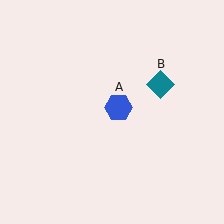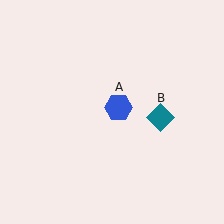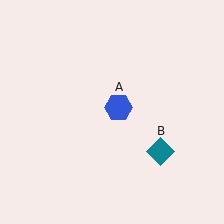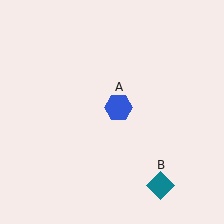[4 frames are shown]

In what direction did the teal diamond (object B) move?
The teal diamond (object B) moved down.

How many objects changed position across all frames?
1 object changed position: teal diamond (object B).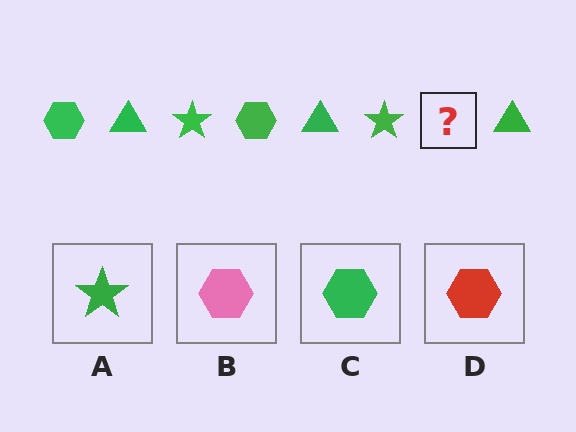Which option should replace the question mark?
Option C.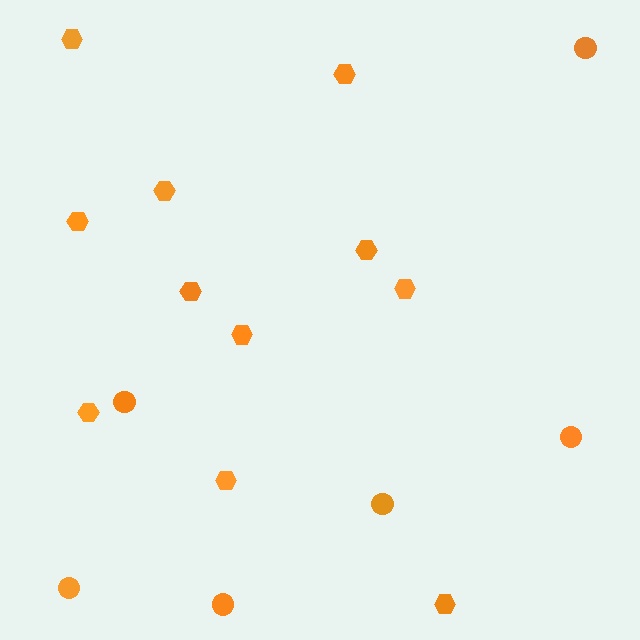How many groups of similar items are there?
There are 2 groups: one group of hexagons (11) and one group of circles (6).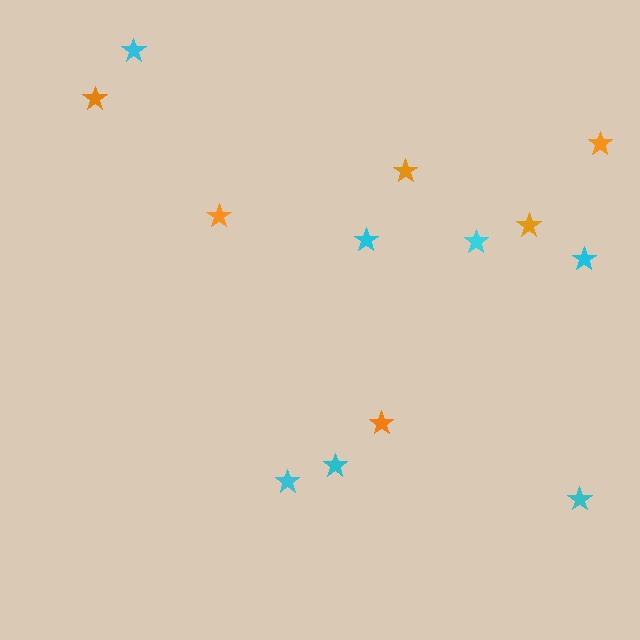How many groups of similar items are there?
There are 2 groups: one group of cyan stars (7) and one group of orange stars (6).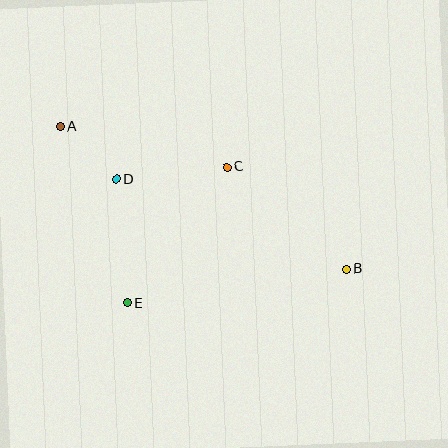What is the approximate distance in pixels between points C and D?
The distance between C and D is approximately 111 pixels.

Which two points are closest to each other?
Points A and D are closest to each other.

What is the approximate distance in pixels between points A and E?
The distance between A and E is approximately 189 pixels.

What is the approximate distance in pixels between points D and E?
The distance between D and E is approximately 124 pixels.